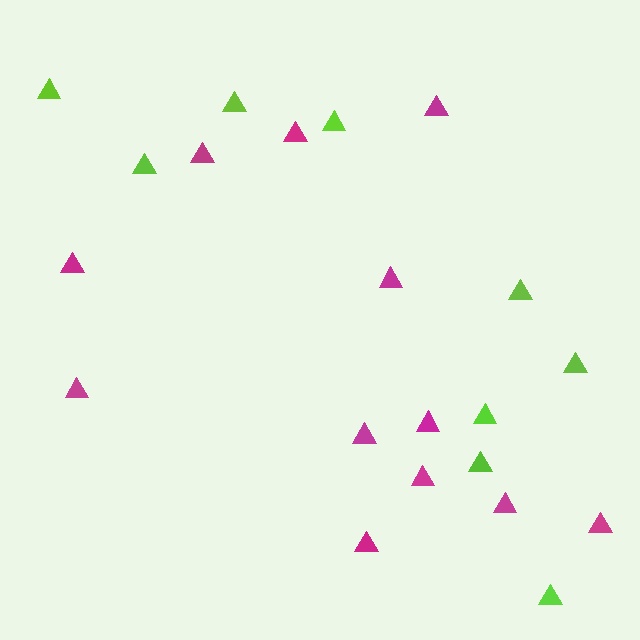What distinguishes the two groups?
There are 2 groups: one group of lime triangles (9) and one group of magenta triangles (12).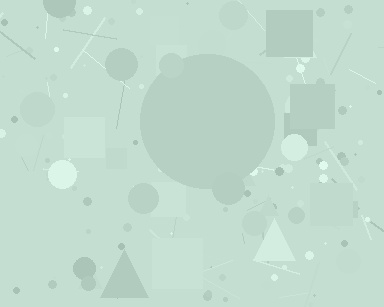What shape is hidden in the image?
A circle is hidden in the image.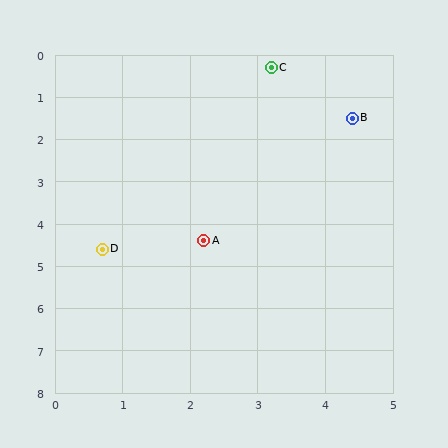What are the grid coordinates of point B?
Point B is at approximately (4.4, 1.5).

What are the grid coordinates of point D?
Point D is at approximately (0.7, 4.6).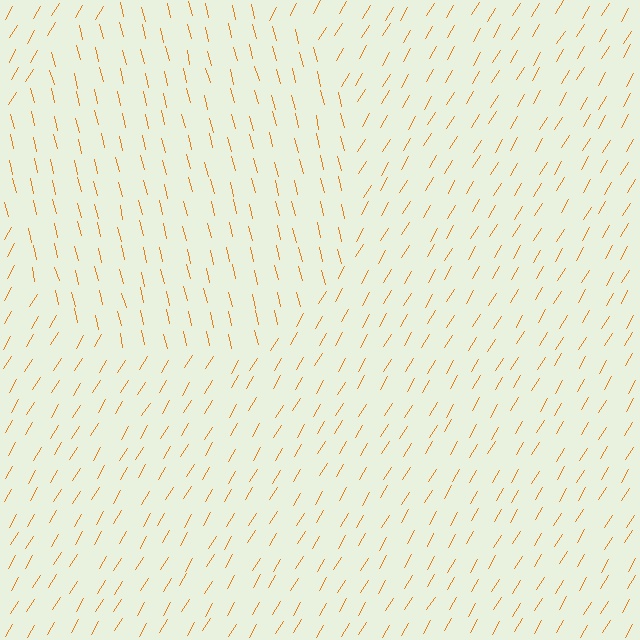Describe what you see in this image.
The image is filled with small orange line segments. A circle region in the image has lines oriented differently from the surrounding lines, creating a visible texture boundary.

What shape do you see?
I see a circle.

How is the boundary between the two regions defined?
The boundary is defined purely by a change in line orientation (approximately 45 degrees difference). All lines are the same color and thickness.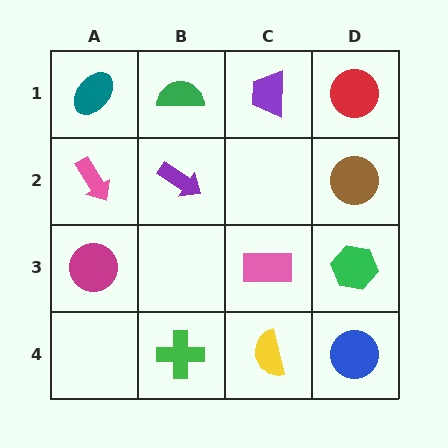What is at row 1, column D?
A red circle.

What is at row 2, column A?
A pink arrow.